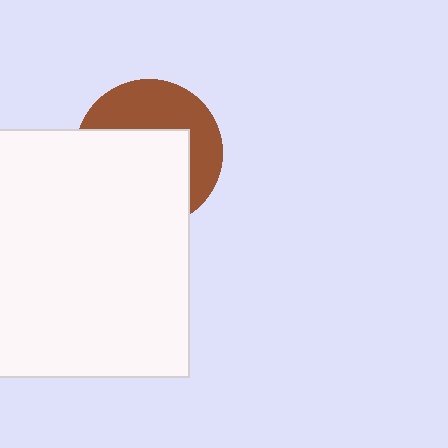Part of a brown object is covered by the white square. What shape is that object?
It is a circle.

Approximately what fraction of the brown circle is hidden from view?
Roughly 57% of the brown circle is hidden behind the white square.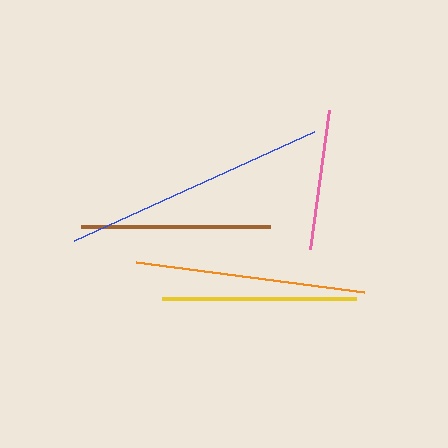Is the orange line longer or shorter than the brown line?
The orange line is longer than the brown line.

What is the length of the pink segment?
The pink segment is approximately 140 pixels long.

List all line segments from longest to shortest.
From longest to shortest: blue, orange, yellow, brown, pink.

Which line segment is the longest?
The blue line is the longest at approximately 264 pixels.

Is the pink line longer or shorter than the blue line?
The blue line is longer than the pink line.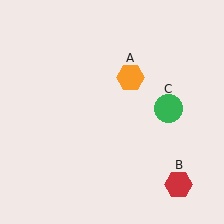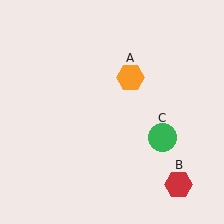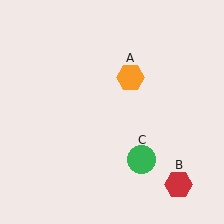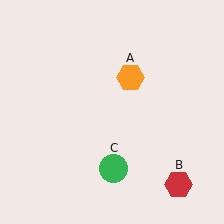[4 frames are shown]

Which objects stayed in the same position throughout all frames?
Orange hexagon (object A) and red hexagon (object B) remained stationary.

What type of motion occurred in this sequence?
The green circle (object C) rotated clockwise around the center of the scene.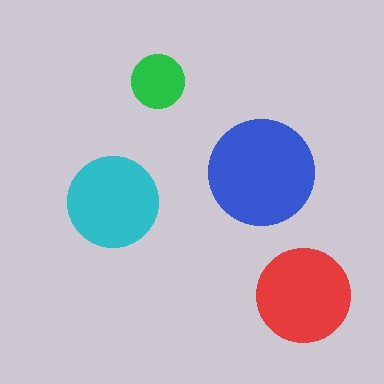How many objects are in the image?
There are 4 objects in the image.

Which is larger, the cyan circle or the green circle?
The cyan one.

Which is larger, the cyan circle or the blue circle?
The blue one.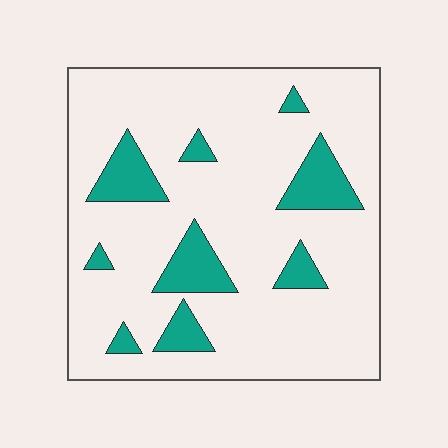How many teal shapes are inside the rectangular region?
9.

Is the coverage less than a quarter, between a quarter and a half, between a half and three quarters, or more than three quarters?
Less than a quarter.